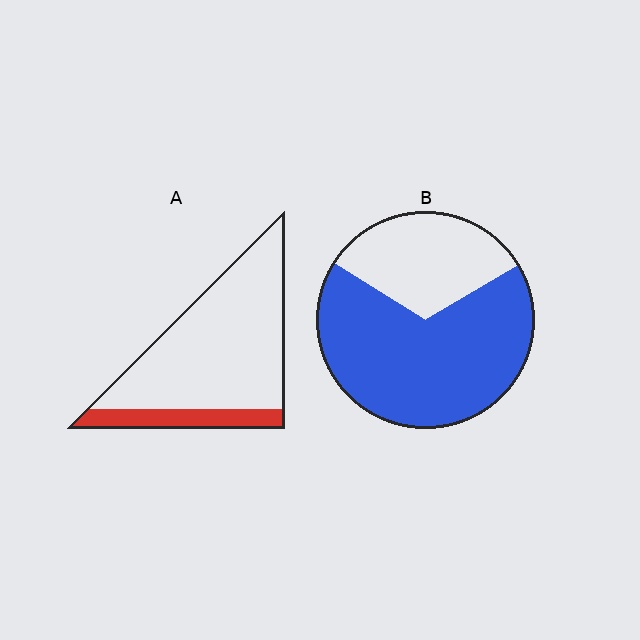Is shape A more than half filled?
No.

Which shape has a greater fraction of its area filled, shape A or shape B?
Shape B.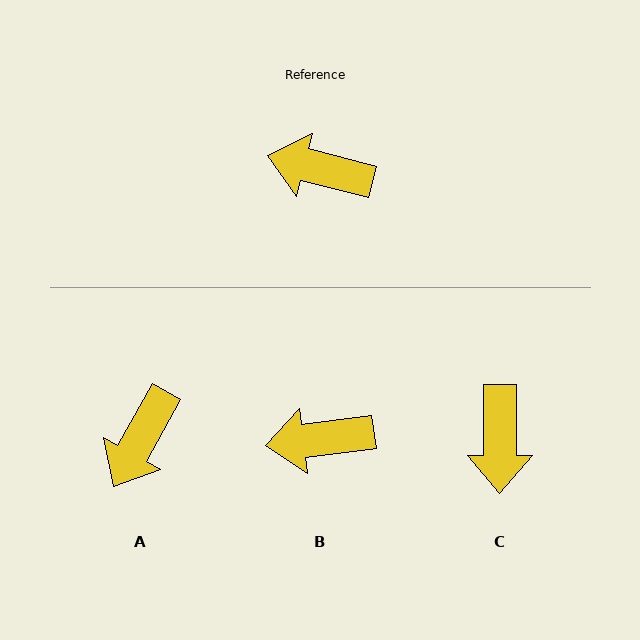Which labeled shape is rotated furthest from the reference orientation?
C, about 104 degrees away.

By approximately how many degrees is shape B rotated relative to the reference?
Approximately 21 degrees counter-clockwise.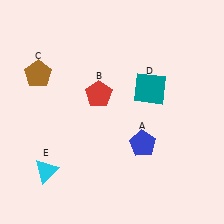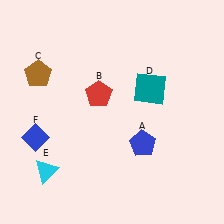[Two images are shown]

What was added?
A blue diamond (F) was added in Image 2.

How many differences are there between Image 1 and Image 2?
There is 1 difference between the two images.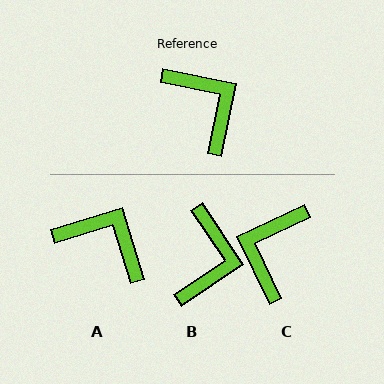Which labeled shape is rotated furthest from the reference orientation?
C, about 127 degrees away.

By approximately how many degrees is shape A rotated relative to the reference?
Approximately 29 degrees counter-clockwise.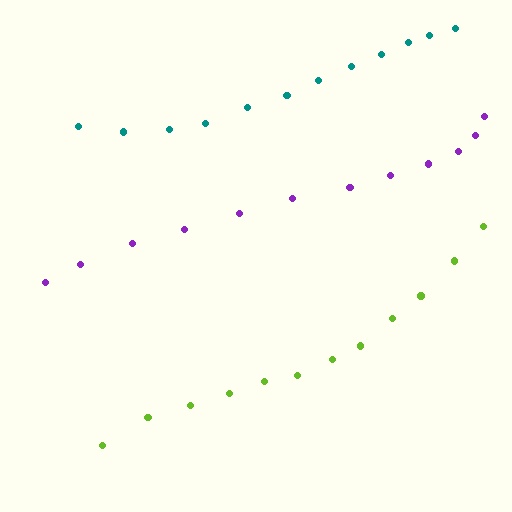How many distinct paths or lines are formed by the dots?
There are 3 distinct paths.